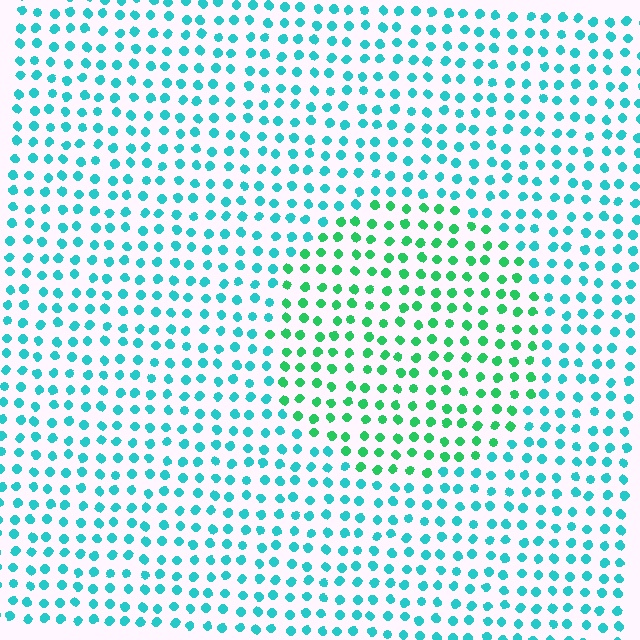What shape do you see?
I see a circle.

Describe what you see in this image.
The image is filled with small cyan elements in a uniform arrangement. A circle-shaped region is visible where the elements are tinted to a slightly different hue, forming a subtle color boundary.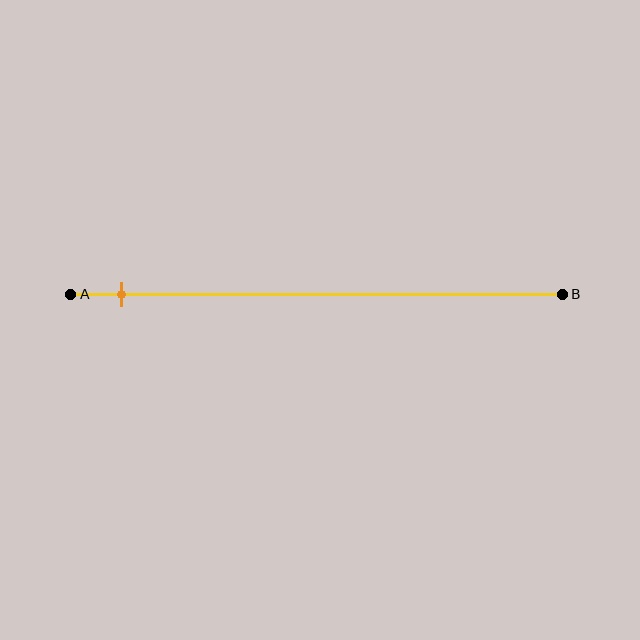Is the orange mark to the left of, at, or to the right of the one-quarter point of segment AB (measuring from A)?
The orange mark is to the left of the one-quarter point of segment AB.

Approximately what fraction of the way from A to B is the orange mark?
The orange mark is approximately 10% of the way from A to B.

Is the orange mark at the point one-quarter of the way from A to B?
No, the mark is at about 10% from A, not at the 25% one-quarter point.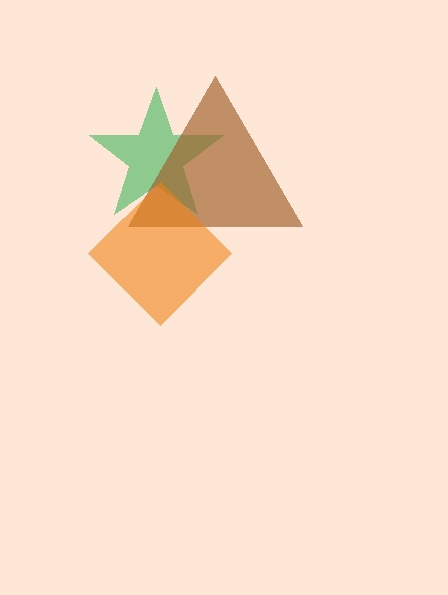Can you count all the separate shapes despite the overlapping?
Yes, there are 3 separate shapes.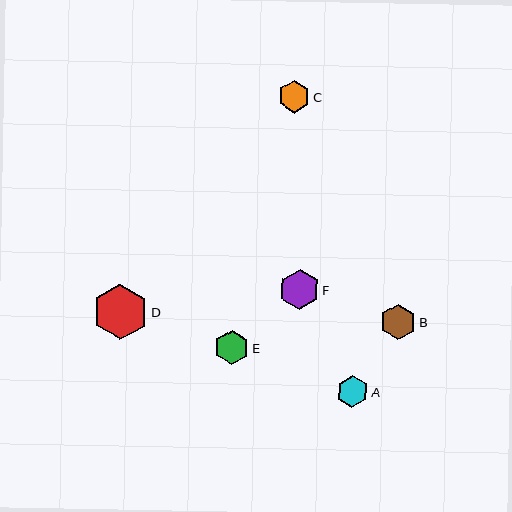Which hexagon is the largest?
Hexagon D is the largest with a size of approximately 55 pixels.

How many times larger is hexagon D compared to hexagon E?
Hexagon D is approximately 1.6 times the size of hexagon E.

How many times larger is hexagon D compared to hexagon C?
Hexagon D is approximately 1.7 times the size of hexagon C.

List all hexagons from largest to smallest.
From largest to smallest: D, F, B, E, C, A.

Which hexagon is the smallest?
Hexagon A is the smallest with a size of approximately 32 pixels.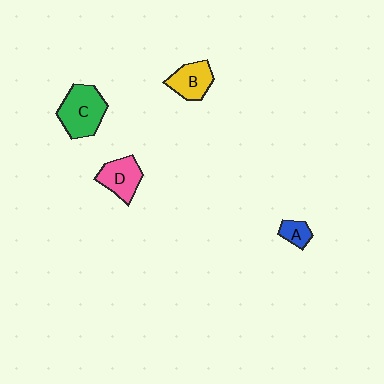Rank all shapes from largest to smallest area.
From largest to smallest: C (green), D (pink), B (yellow), A (blue).